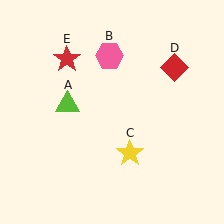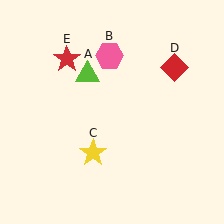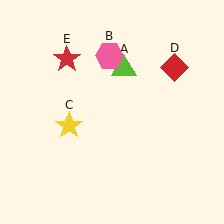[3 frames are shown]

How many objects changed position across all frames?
2 objects changed position: lime triangle (object A), yellow star (object C).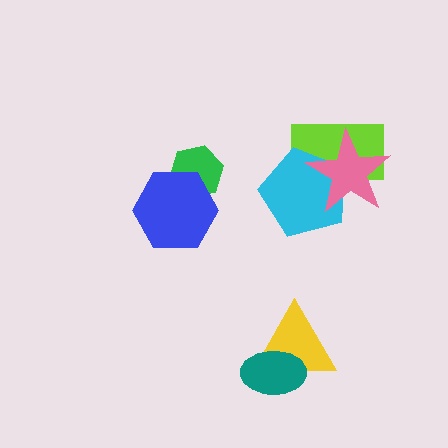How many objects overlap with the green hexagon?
1 object overlaps with the green hexagon.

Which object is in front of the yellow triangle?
The teal ellipse is in front of the yellow triangle.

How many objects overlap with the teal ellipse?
1 object overlaps with the teal ellipse.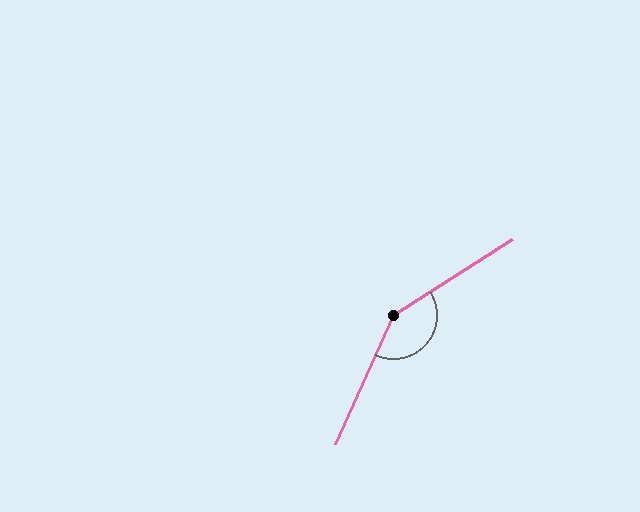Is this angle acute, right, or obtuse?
It is obtuse.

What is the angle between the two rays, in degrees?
Approximately 147 degrees.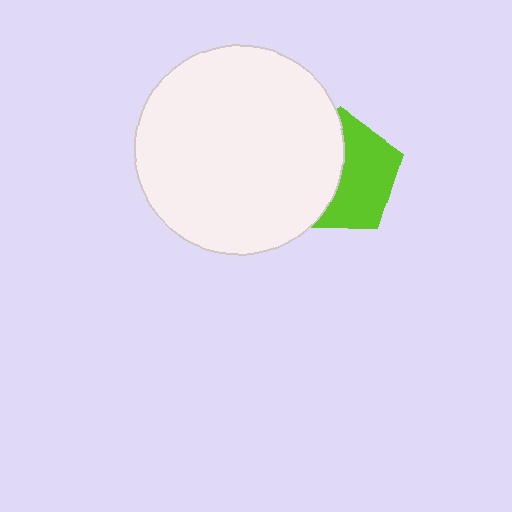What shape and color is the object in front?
The object in front is a white circle.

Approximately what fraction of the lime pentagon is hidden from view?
Roughly 47% of the lime pentagon is hidden behind the white circle.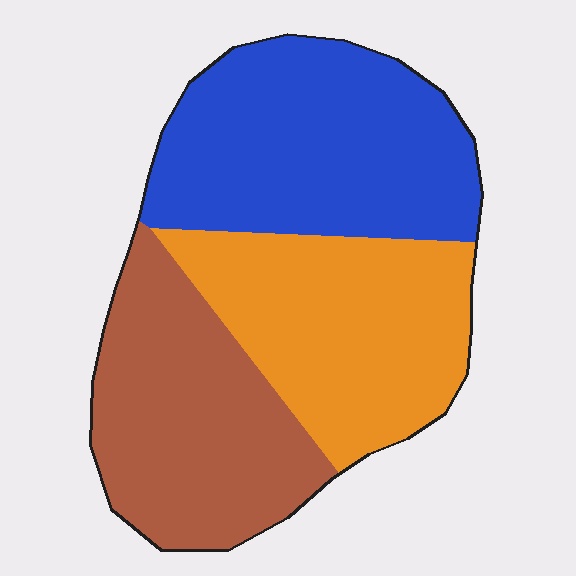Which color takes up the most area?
Blue, at roughly 35%.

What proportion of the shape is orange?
Orange takes up between a quarter and a half of the shape.